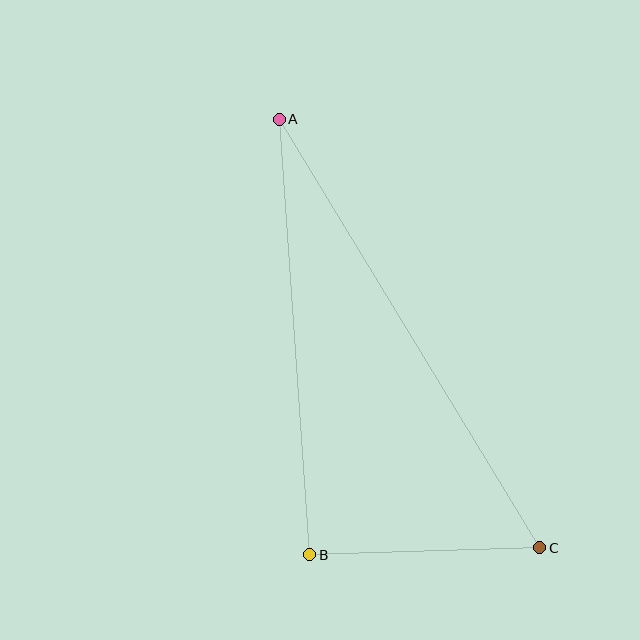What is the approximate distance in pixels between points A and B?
The distance between A and B is approximately 436 pixels.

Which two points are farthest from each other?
Points A and C are farthest from each other.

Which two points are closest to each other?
Points B and C are closest to each other.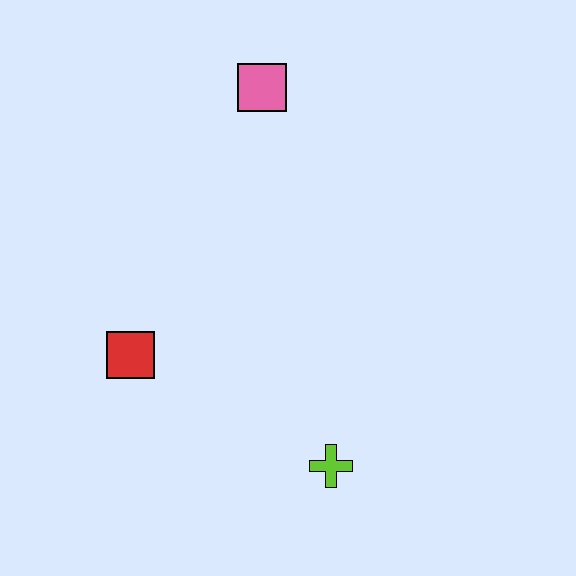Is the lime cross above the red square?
No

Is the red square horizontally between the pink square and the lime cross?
No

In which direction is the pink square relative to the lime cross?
The pink square is above the lime cross.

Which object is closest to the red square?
The lime cross is closest to the red square.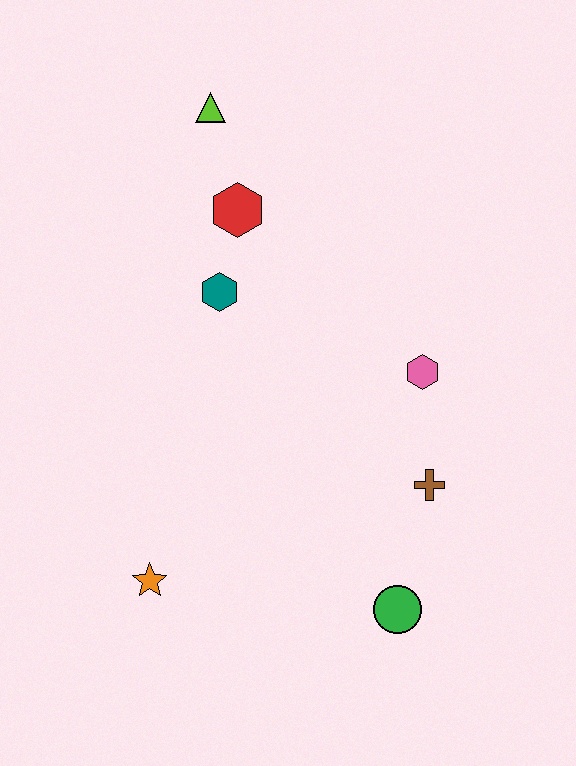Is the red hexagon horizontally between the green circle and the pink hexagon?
No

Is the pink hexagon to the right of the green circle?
Yes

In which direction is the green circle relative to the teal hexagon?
The green circle is below the teal hexagon.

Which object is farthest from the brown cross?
The lime triangle is farthest from the brown cross.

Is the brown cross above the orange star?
Yes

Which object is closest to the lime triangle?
The red hexagon is closest to the lime triangle.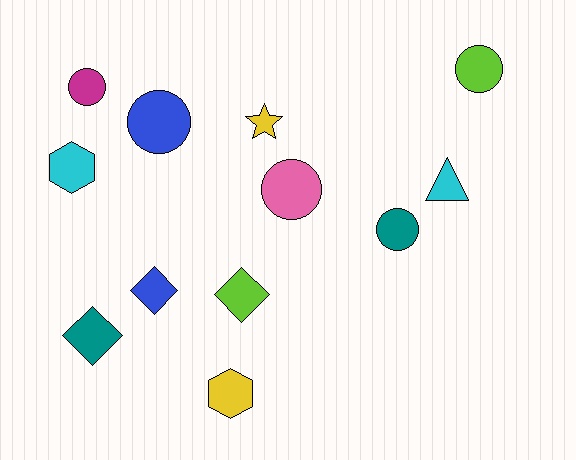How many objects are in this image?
There are 12 objects.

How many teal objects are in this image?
There are 2 teal objects.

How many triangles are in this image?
There is 1 triangle.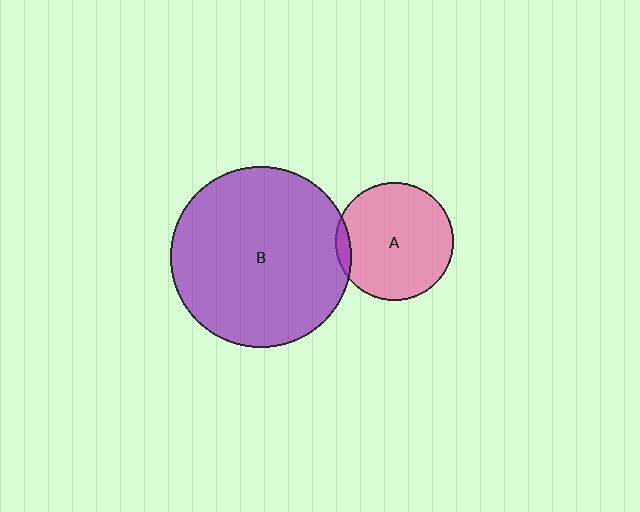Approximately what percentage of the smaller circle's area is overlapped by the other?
Approximately 5%.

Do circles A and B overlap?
Yes.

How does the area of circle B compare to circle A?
Approximately 2.3 times.